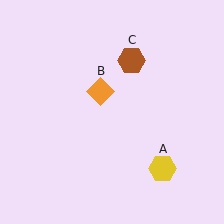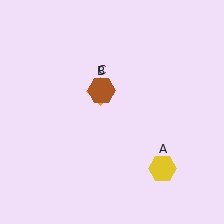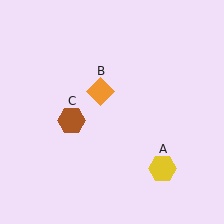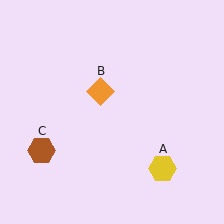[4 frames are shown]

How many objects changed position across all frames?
1 object changed position: brown hexagon (object C).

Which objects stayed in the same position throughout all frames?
Yellow hexagon (object A) and orange diamond (object B) remained stationary.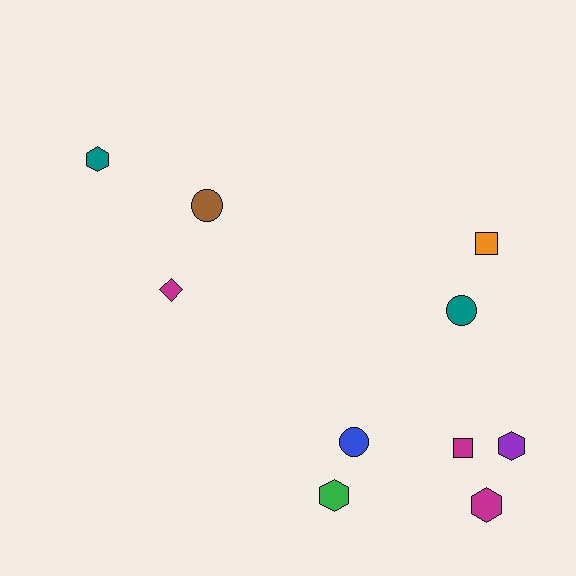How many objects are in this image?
There are 10 objects.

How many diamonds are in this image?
There is 1 diamond.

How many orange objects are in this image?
There is 1 orange object.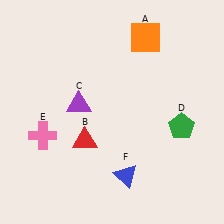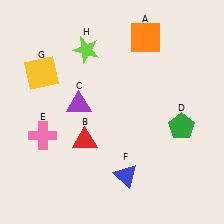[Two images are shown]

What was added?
A yellow square (G), a lime star (H) were added in Image 2.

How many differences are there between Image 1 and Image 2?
There are 2 differences between the two images.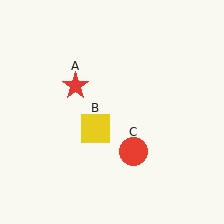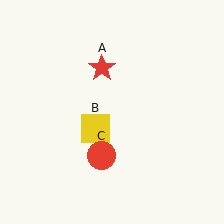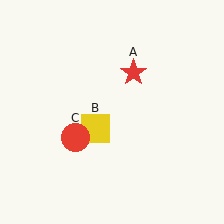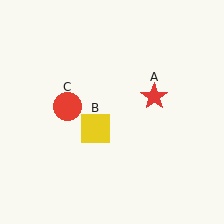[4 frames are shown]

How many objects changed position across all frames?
2 objects changed position: red star (object A), red circle (object C).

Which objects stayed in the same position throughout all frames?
Yellow square (object B) remained stationary.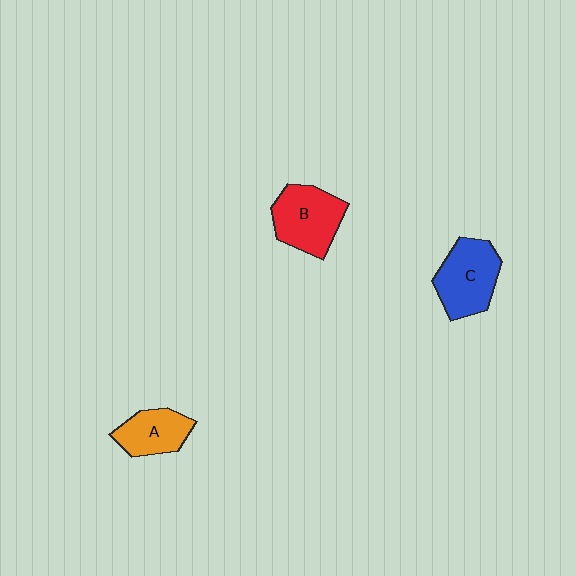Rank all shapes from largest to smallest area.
From largest to smallest: C (blue), B (red), A (orange).